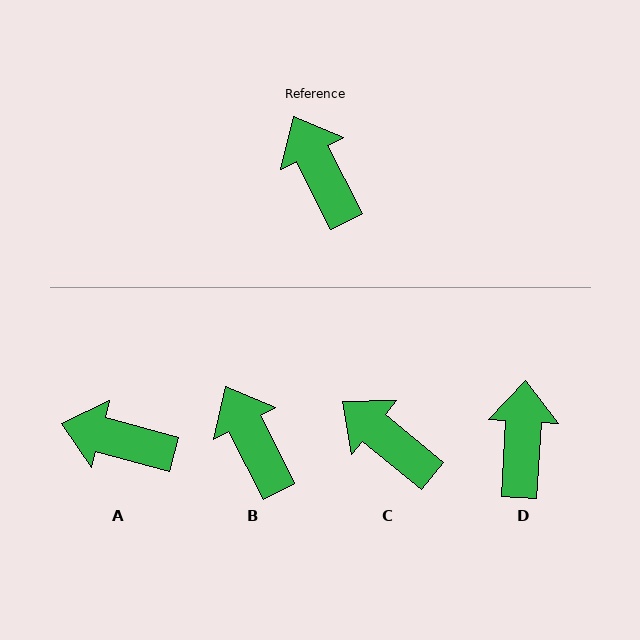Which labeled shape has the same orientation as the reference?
B.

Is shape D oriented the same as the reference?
No, it is off by about 30 degrees.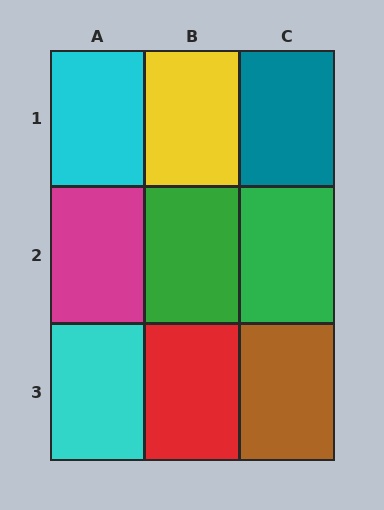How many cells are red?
1 cell is red.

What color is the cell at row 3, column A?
Cyan.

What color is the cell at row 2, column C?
Green.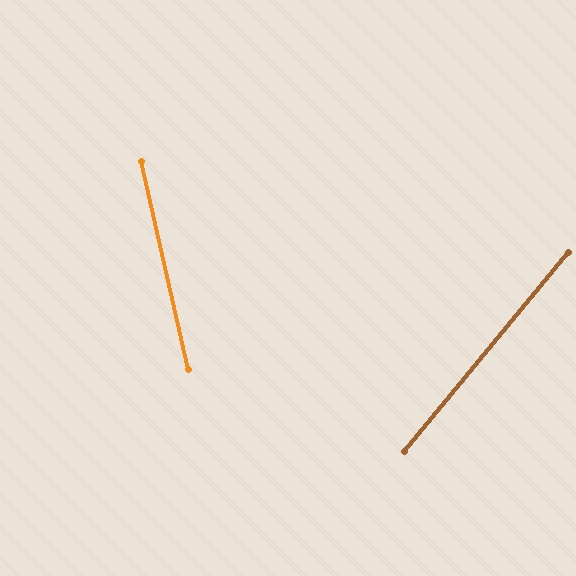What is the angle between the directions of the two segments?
Approximately 52 degrees.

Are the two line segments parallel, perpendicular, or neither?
Neither parallel nor perpendicular — they differ by about 52°.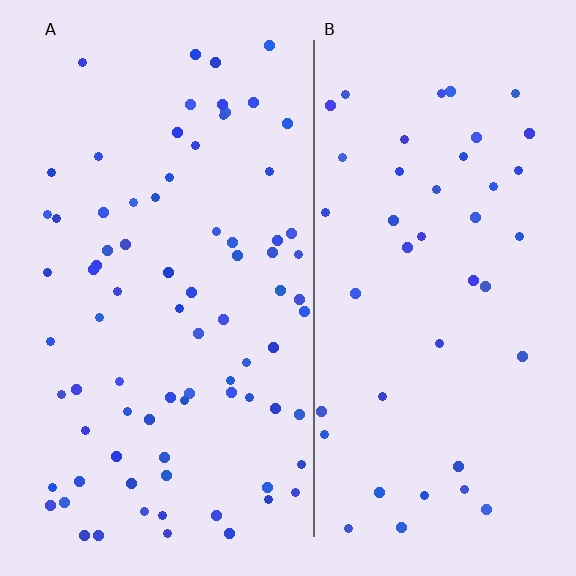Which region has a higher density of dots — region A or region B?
A (the left).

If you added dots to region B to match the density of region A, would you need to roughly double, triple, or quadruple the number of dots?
Approximately double.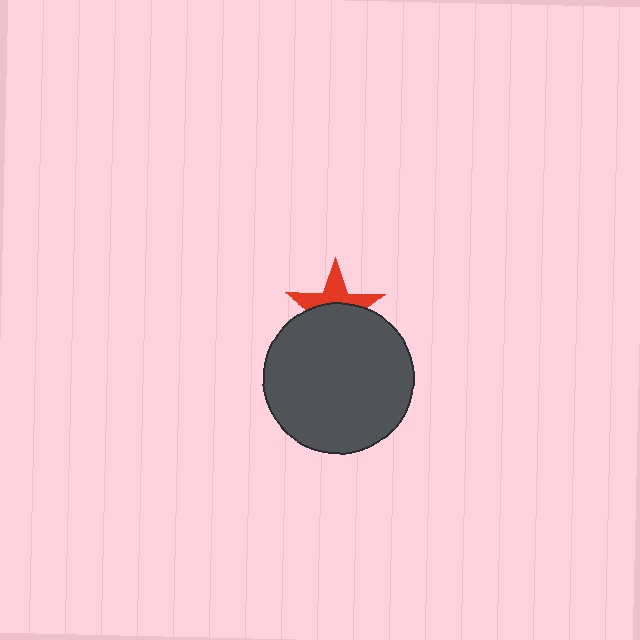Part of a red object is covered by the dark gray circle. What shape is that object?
It is a star.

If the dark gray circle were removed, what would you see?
You would see the complete red star.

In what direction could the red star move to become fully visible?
The red star could move up. That would shift it out from behind the dark gray circle entirely.